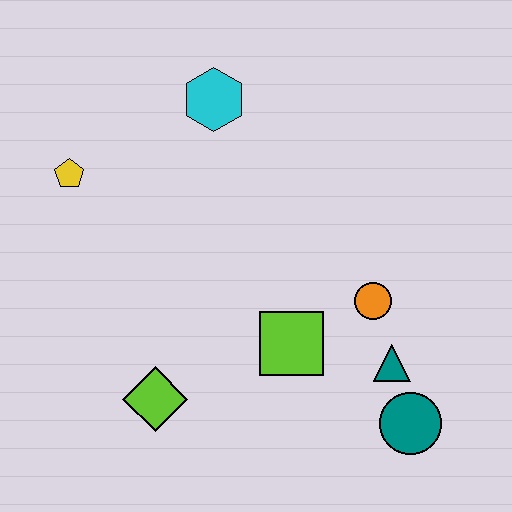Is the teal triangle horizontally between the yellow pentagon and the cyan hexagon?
No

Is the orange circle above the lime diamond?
Yes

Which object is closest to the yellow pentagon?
The cyan hexagon is closest to the yellow pentagon.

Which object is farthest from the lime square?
The yellow pentagon is farthest from the lime square.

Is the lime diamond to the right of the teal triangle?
No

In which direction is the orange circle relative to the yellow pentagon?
The orange circle is to the right of the yellow pentagon.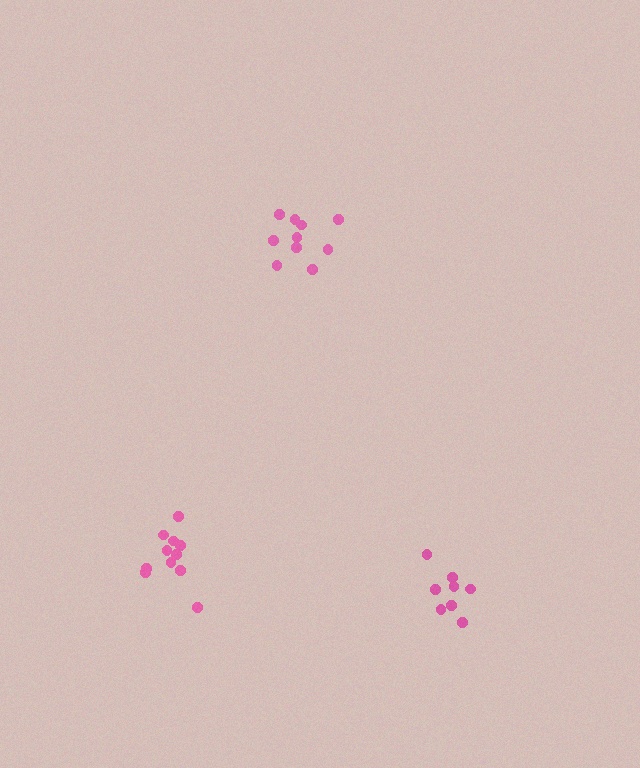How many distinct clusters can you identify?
There are 3 distinct clusters.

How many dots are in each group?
Group 1: 11 dots, Group 2: 10 dots, Group 3: 8 dots (29 total).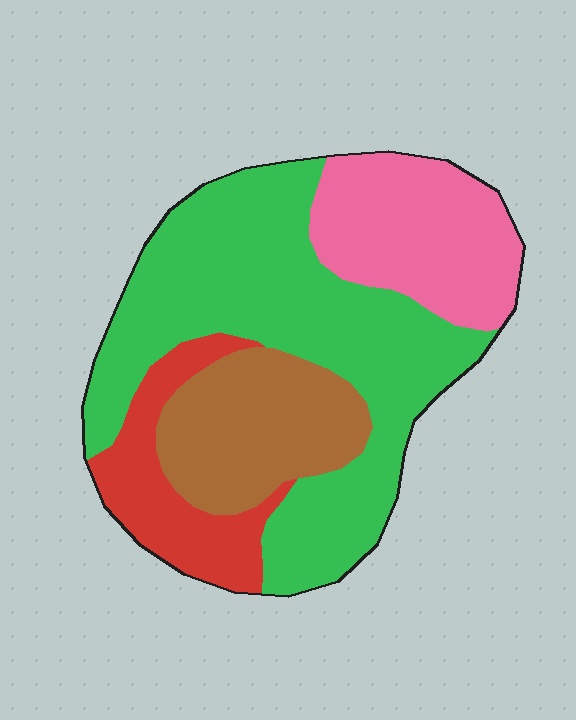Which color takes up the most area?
Green, at roughly 50%.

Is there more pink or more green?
Green.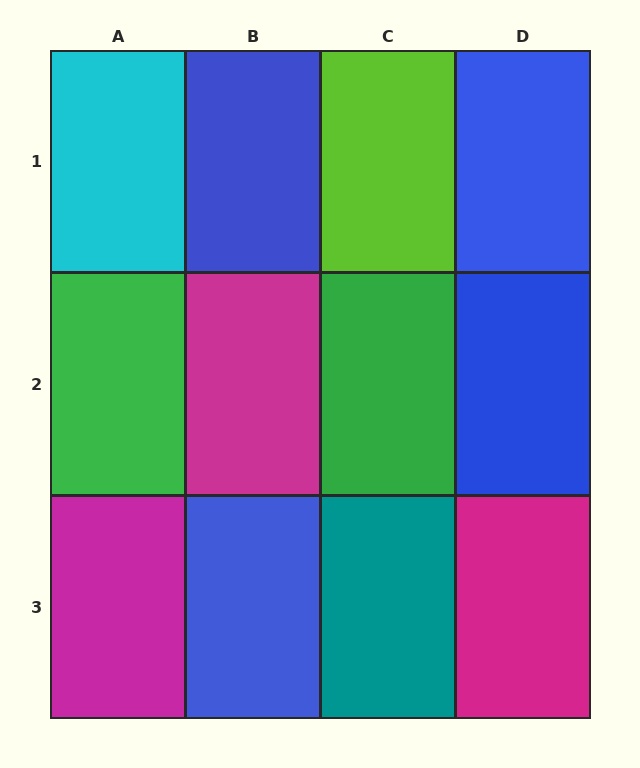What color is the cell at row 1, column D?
Blue.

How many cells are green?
2 cells are green.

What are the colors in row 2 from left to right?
Green, magenta, green, blue.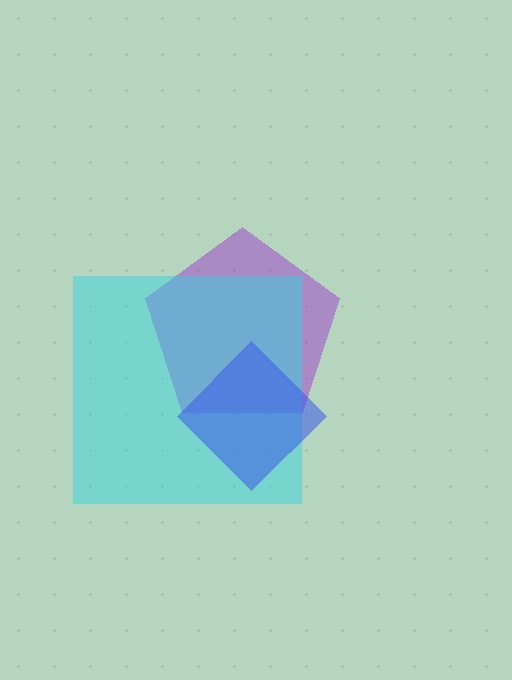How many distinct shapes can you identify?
There are 3 distinct shapes: a purple pentagon, a cyan square, a blue diamond.